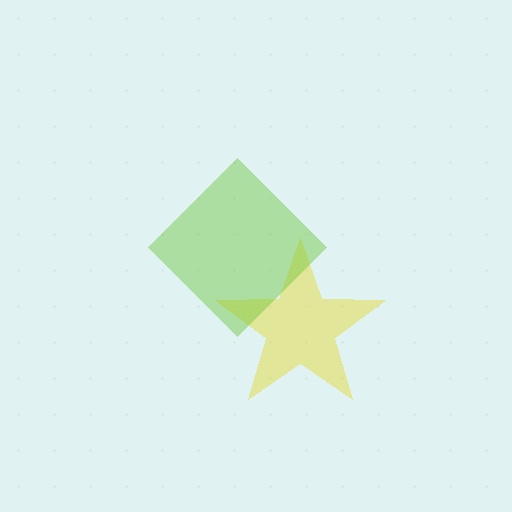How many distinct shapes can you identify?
There are 2 distinct shapes: a yellow star, a lime diamond.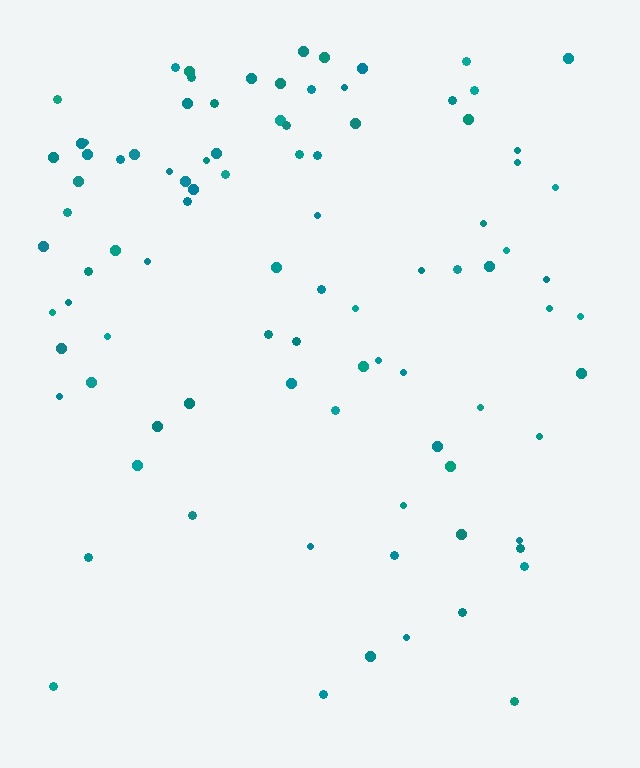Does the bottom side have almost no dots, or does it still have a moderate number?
Still a moderate number, just noticeably fewer than the top.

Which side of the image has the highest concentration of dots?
The top.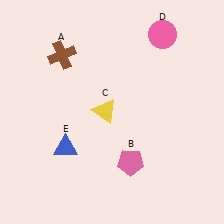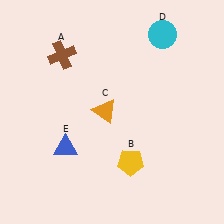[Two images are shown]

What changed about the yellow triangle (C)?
In Image 1, C is yellow. In Image 2, it changed to orange.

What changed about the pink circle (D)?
In Image 1, D is pink. In Image 2, it changed to cyan.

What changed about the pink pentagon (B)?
In Image 1, B is pink. In Image 2, it changed to yellow.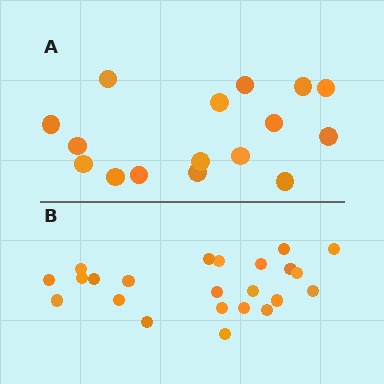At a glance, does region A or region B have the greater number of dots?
Region B (the bottom region) has more dots.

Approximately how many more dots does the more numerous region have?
Region B has roughly 8 or so more dots than region A.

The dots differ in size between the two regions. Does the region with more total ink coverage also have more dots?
No. Region A has more total ink coverage because its dots are larger, but region B actually contains more individual dots. Total area can be misleading — the number of items is what matters here.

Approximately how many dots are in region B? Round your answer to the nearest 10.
About 20 dots. (The exact count is 23, which rounds to 20.)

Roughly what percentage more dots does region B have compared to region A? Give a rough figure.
About 45% more.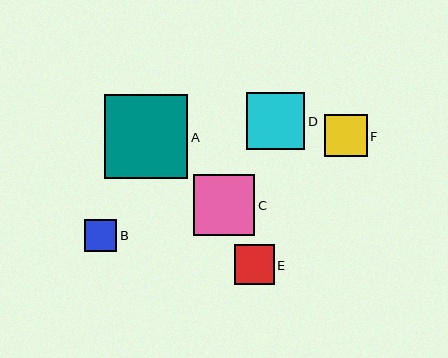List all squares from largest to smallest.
From largest to smallest: A, C, D, F, E, B.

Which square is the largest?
Square A is the largest with a size of approximately 84 pixels.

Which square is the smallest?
Square B is the smallest with a size of approximately 32 pixels.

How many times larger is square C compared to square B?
Square C is approximately 1.9 times the size of square B.